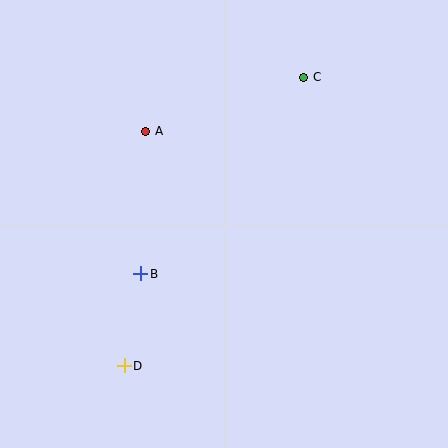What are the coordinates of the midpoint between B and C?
The midpoint between B and C is at (222, 176).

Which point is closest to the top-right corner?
Point C is closest to the top-right corner.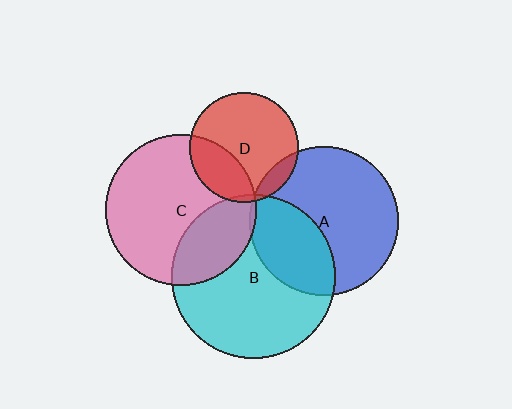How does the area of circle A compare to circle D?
Approximately 1.9 times.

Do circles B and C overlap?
Yes.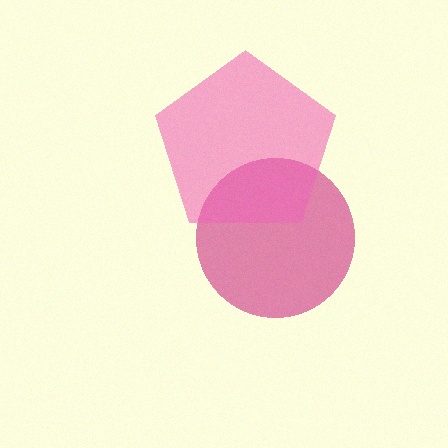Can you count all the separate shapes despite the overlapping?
Yes, there are 2 separate shapes.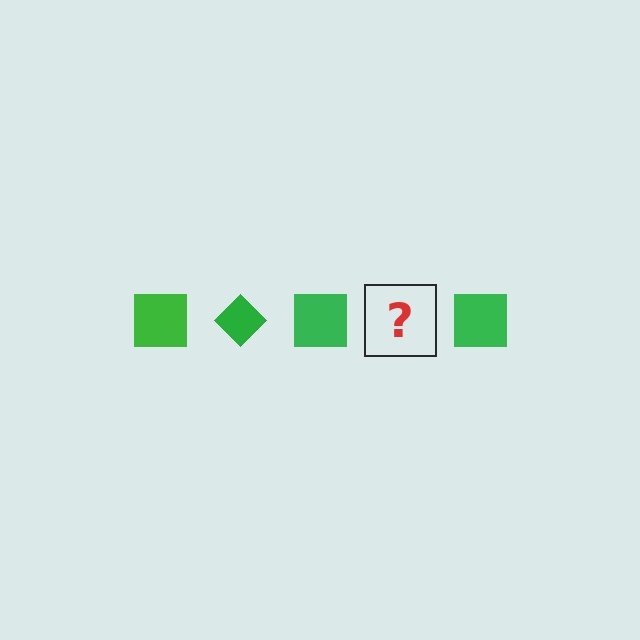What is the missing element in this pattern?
The missing element is a green diamond.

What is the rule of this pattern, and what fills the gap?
The rule is that the pattern cycles through square, diamond shapes in green. The gap should be filled with a green diamond.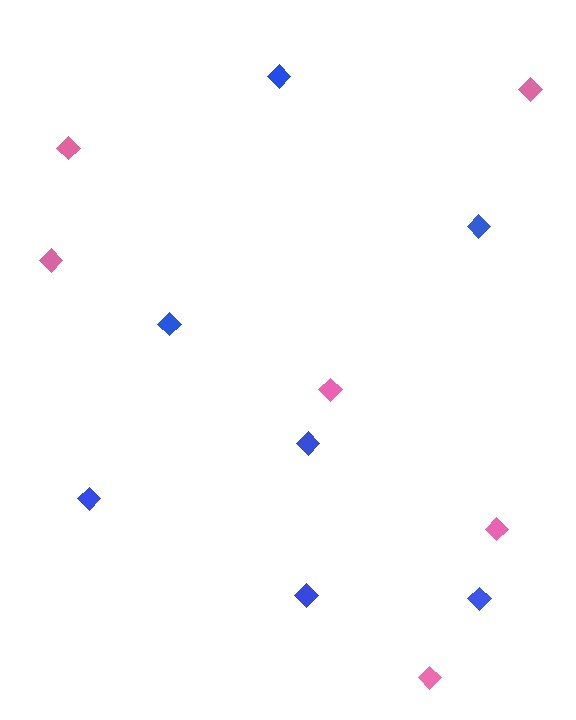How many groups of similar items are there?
There are 2 groups: one group of blue diamonds (7) and one group of pink diamonds (6).